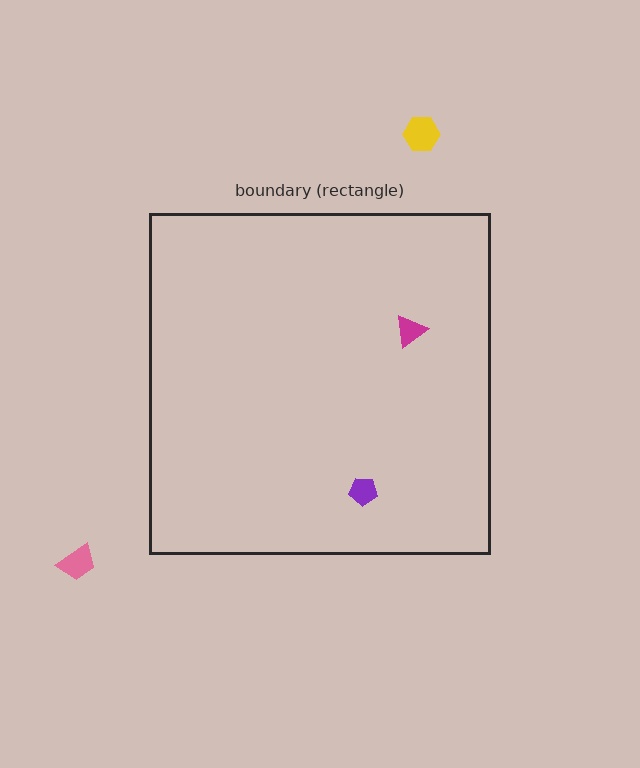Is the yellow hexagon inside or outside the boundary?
Outside.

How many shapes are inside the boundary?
2 inside, 2 outside.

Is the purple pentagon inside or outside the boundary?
Inside.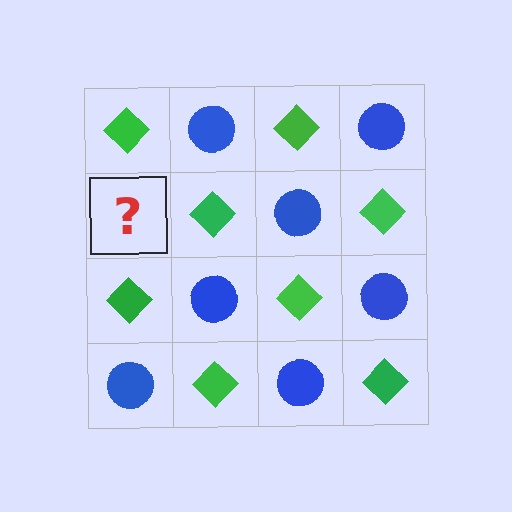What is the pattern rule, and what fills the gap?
The rule is that it alternates green diamond and blue circle in a checkerboard pattern. The gap should be filled with a blue circle.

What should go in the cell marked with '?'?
The missing cell should contain a blue circle.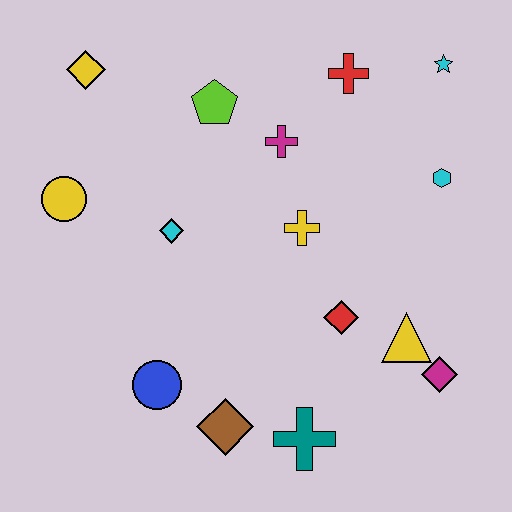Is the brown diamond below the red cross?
Yes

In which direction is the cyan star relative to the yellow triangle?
The cyan star is above the yellow triangle.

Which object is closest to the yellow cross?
The magenta cross is closest to the yellow cross.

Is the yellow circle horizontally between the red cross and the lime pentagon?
No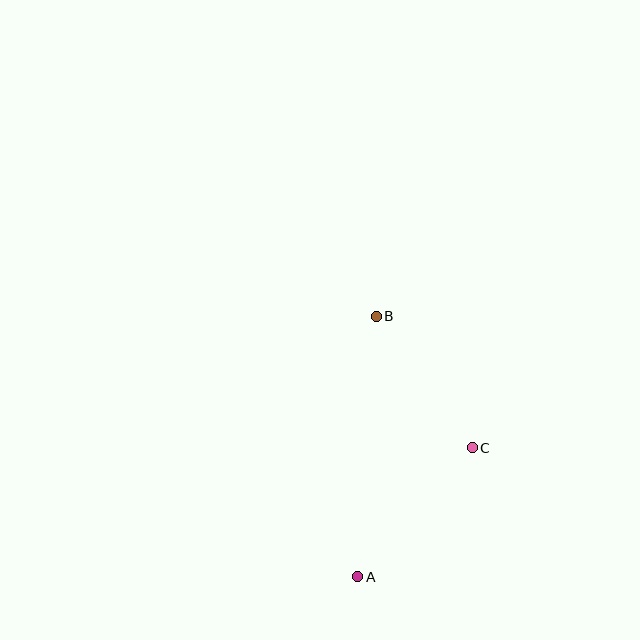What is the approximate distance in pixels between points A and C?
The distance between A and C is approximately 172 pixels.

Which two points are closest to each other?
Points B and C are closest to each other.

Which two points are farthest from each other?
Points A and B are farthest from each other.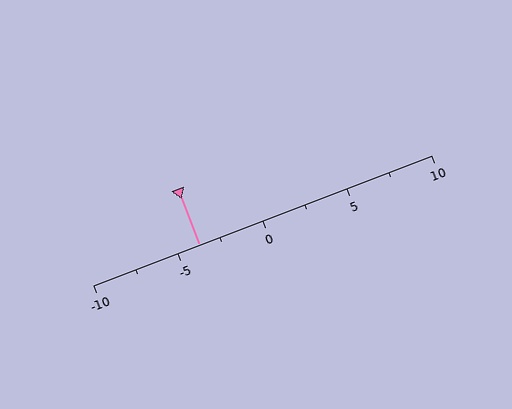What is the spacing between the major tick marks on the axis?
The major ticks are spaced 5 apart.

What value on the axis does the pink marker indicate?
The marker indicates approximately -3.8.